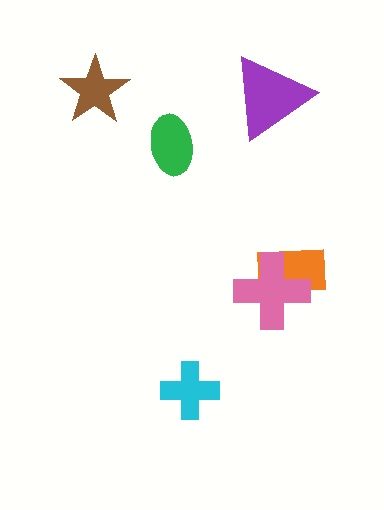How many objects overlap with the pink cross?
1 object overlaps with the pink cross.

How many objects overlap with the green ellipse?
0 objects overlap with the green ellipse.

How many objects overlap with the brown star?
0 objects overlap with the brown star.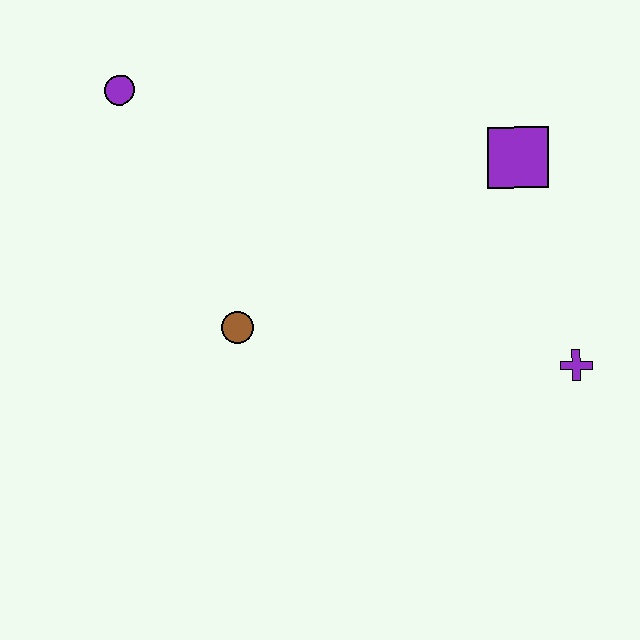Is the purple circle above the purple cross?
Yes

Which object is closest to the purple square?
The purple cross is closest to the purple square.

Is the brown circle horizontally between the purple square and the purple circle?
Yes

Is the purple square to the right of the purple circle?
Yes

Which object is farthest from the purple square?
The purple circle is farthest from the purple square.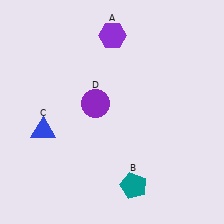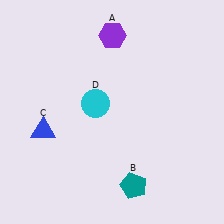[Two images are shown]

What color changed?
The circle (D) changed from purple in Image 1 to cyan in Image 2.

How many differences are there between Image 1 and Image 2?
There is 1 difference between the two images.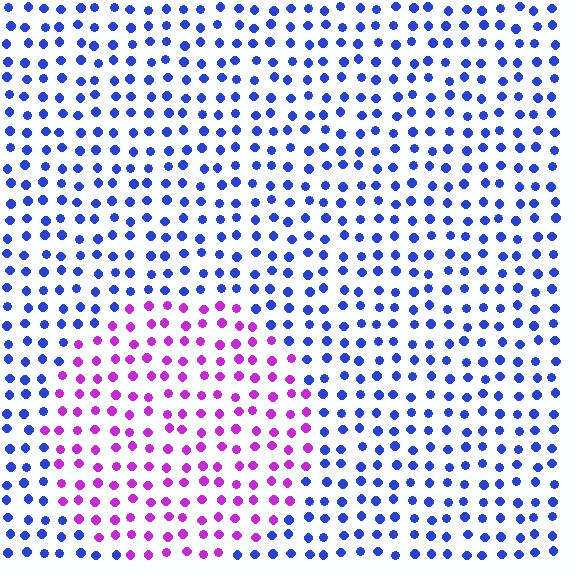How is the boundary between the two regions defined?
The boundary is defined purely by a slight shift in hue (about 65 degrees). Spacing, size, and orientation are identical on both sides.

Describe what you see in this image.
The image is filled with small blue elements in a uniform arrangement. A circle-shaped region is visible where the elements are tinted to a slightly different hue, forming a subtle color boundary.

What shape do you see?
I see a circle.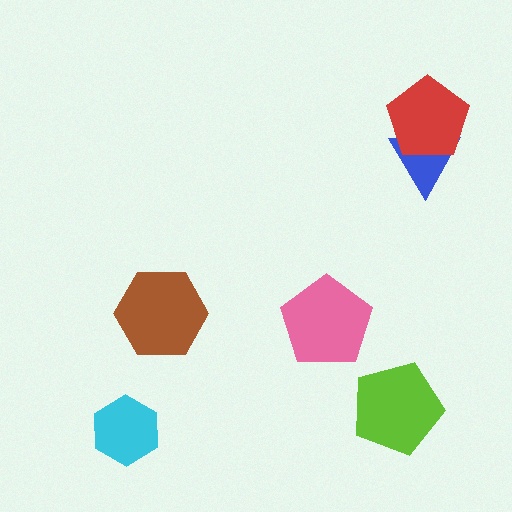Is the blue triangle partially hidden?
Yes, it is partially covered by another shape.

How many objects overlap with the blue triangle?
1 object overlaps with the blue triangle.